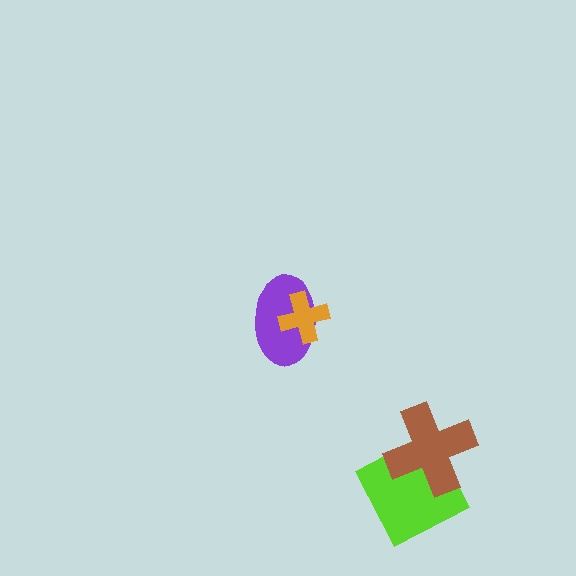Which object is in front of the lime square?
The brown cross is in front of the lime square.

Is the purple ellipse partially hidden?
Yes, it is partially covered by another shape.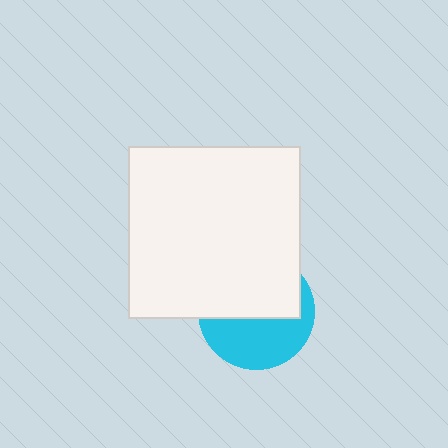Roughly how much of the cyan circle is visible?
About half of it is visible (roughly 45%).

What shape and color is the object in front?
The object in front is a white square.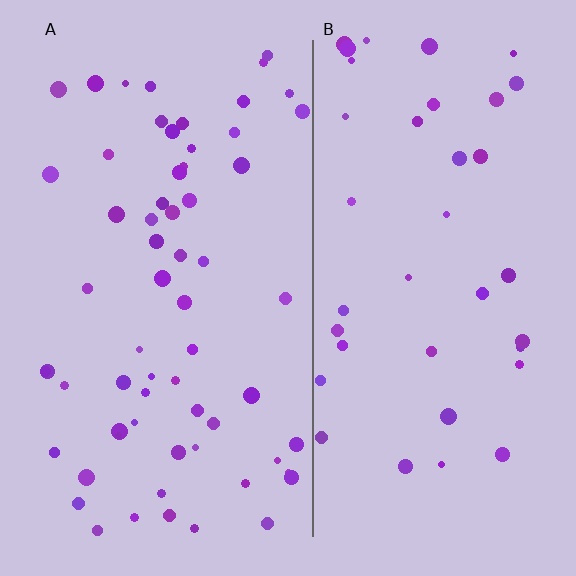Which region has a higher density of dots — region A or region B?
A (the left).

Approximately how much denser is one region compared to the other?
Approximately 1.7× — region A over region B.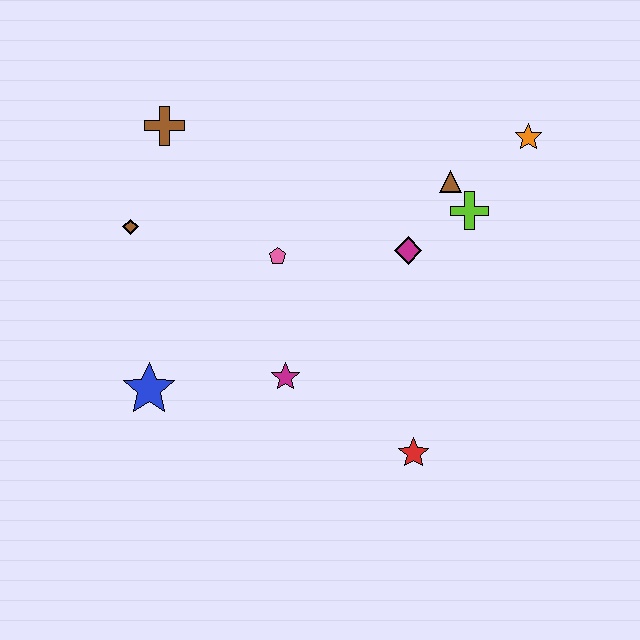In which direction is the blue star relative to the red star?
The blue star is to the left of the red star.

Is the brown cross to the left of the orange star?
Yes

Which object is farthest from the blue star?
The orange star is farthest from the blue star.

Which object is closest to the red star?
The magenta star is closest to the red star.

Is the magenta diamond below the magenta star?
No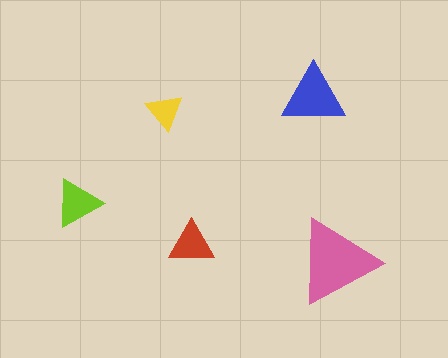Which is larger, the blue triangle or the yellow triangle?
The blue one.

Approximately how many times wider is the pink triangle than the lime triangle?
About 2 times wider.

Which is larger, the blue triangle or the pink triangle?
The pink one.